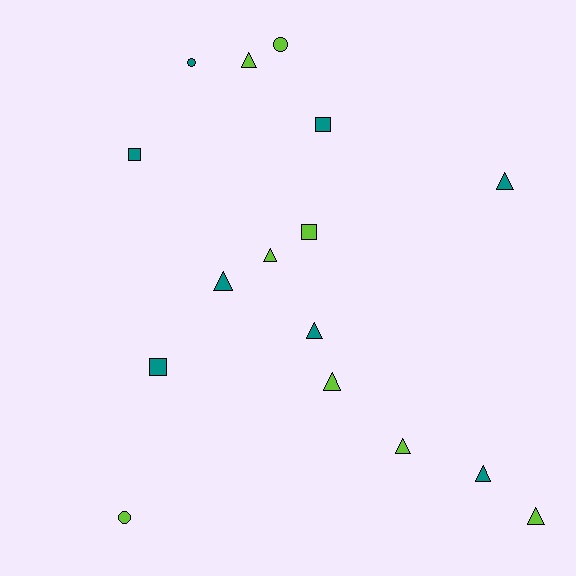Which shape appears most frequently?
Triangle, with 9 objects.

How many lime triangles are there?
There are 5 lime triangles.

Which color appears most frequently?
Lime, with 8 objects.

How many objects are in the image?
There are 16 objects.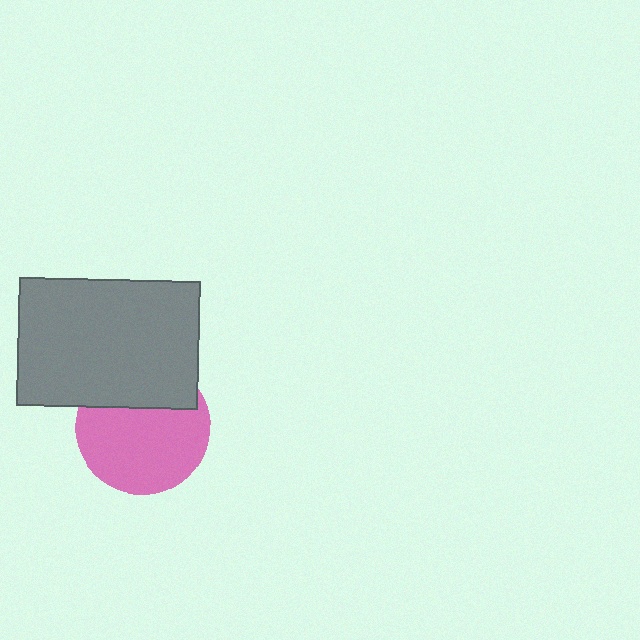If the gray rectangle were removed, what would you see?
You would see the complete pink circle.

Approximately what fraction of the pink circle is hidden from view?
Roughly 33% of the pink circle is hidden behind the gray rectangle.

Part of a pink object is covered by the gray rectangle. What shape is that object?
It is a circle.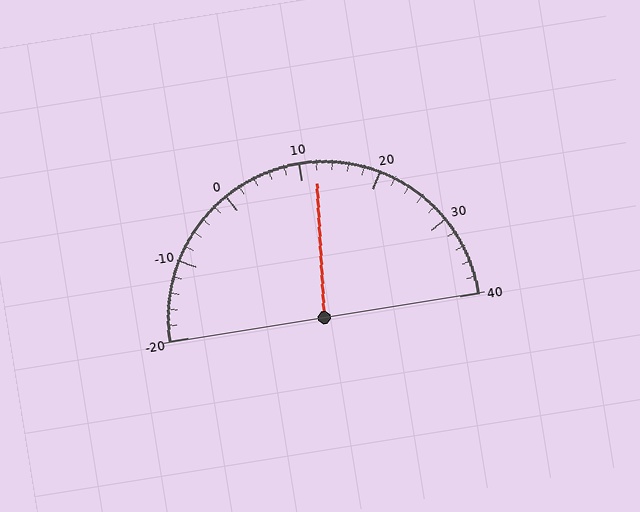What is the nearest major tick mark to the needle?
The nearest major tick mark is 10.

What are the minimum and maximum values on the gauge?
The gauge ranges from -20 to 40.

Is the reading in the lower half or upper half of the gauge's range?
The reading is in the upper half of the range (-20 to 40).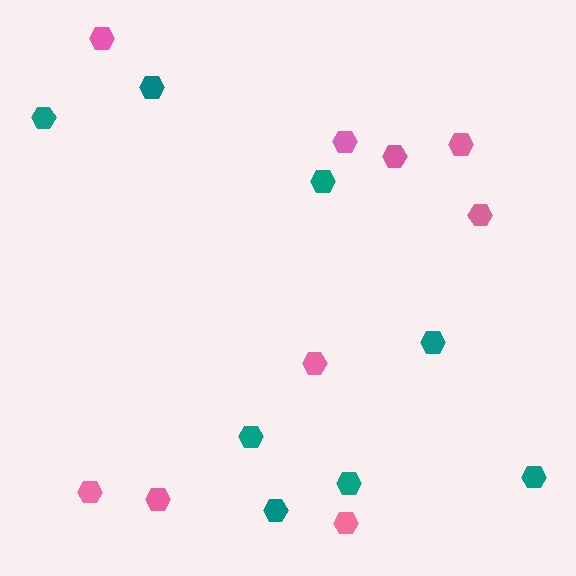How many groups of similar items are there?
There are 2 groups: one group of pink hexagons (9) and one group of teal hexagons (8).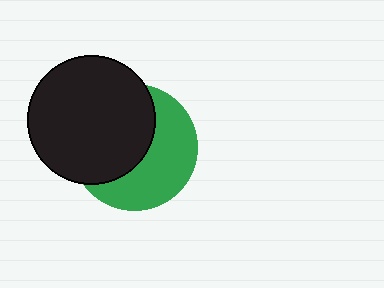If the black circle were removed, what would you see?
You would see the complete green circle.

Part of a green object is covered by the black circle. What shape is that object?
It is a circle.